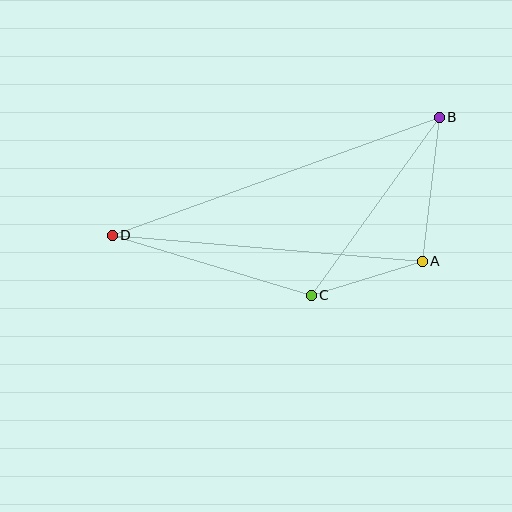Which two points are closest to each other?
Points A and C are closest to each other.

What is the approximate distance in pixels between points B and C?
The distance between B and C is approximately 219 pixels.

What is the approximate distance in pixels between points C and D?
The distance between C and D is approximately 208 pixels.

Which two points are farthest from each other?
Points B and D are farthest from each other.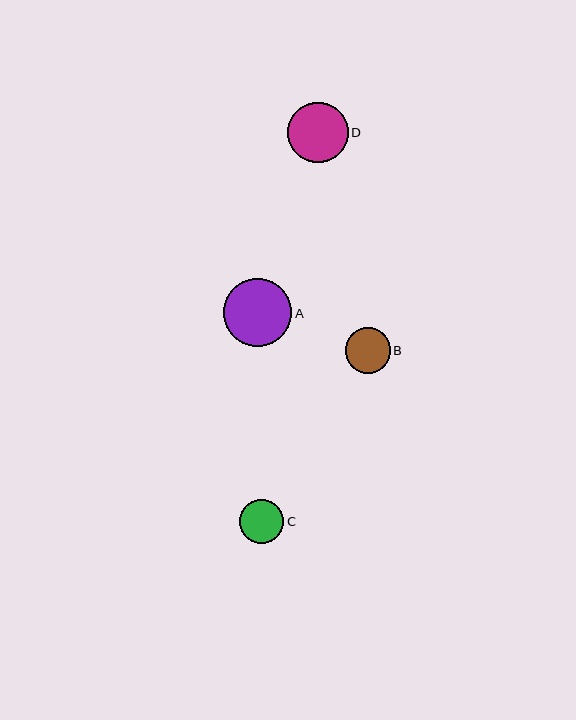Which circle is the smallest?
Circle C is the smallest with a size of approximately 44 pixels.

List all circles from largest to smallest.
From largest to smallest: A, D, B, C.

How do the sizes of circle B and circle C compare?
Circle B and circle C are approximately the same size.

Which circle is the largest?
Circle A is the largest with a size of approximately 68 pixels.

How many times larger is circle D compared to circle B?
Circle D is approximately 1.3 times the size of circle B.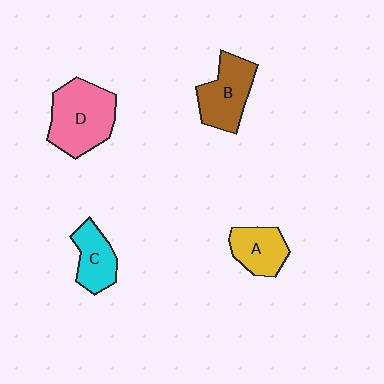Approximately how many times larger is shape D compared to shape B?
Approximately 1.3 times.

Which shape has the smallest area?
Shape C (cyan).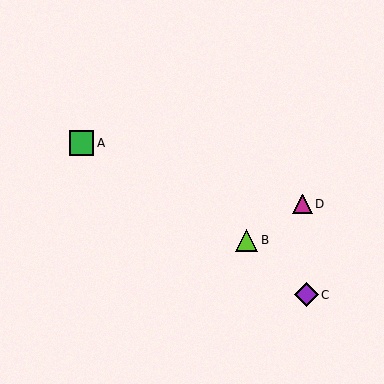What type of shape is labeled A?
Shape A is a green square.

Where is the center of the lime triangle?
The center of the lime triangle is at (246, 240).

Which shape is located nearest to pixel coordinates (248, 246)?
The lime triangle (labeled B) at (246, 240) is nearest to that location.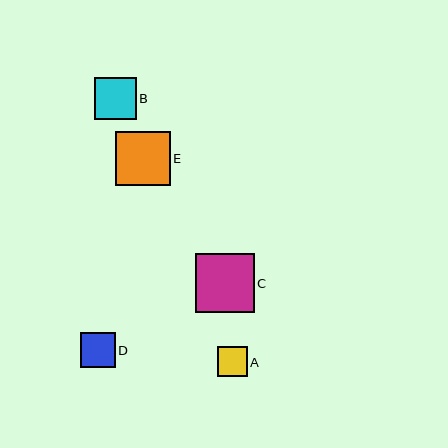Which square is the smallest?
Square A is the smallest with a size of approximately 30 pixels.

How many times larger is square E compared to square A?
Square E is approximately 1.8 times the size of square A.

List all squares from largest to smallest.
From largest to smallest: C, E, B, D, A.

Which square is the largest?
Square C is the largest with a size of approximately 59 pixels.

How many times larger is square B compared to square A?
Square B is approximately 1.4 times the size of square A.